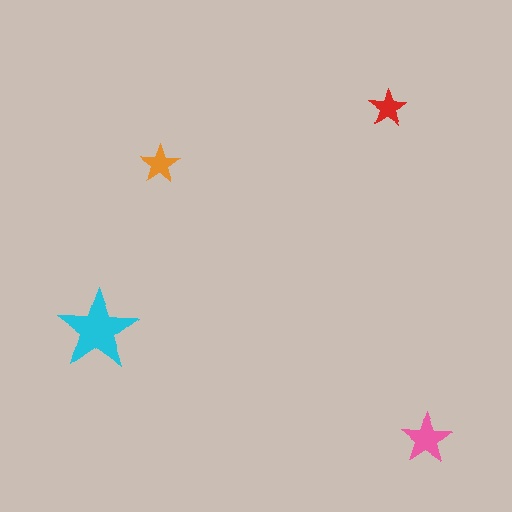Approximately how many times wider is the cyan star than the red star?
About 2 times wider.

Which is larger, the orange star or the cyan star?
The cyan one.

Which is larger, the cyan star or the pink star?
The cyan one.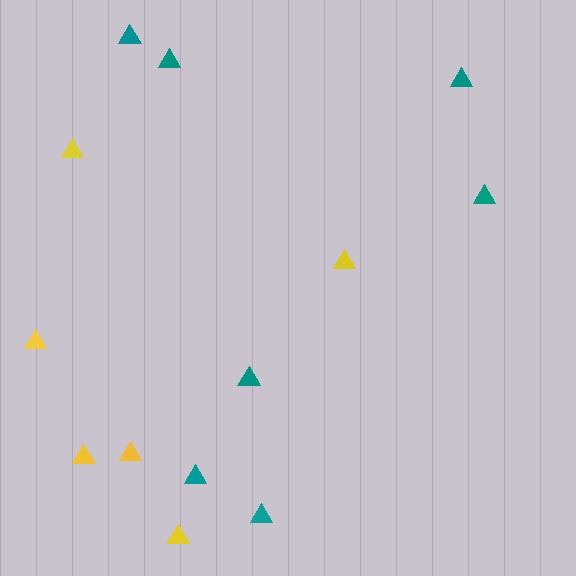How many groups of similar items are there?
There are 2 groups: one group of yellow triangles (6) and one group of teal triangles (7).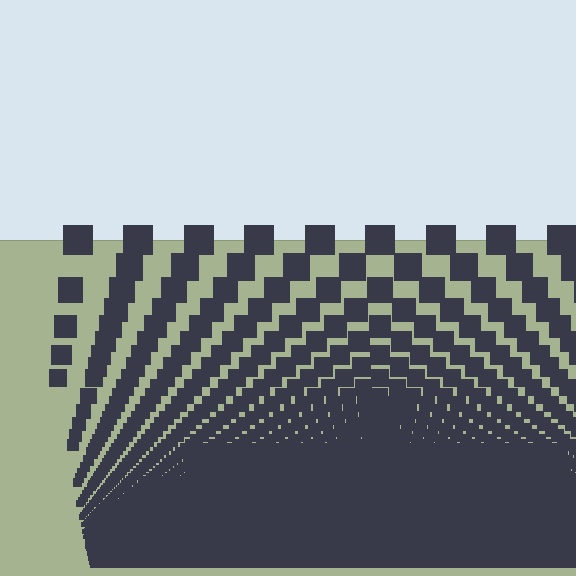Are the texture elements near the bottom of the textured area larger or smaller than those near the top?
Smaller. The gradient is inverted — elements near the bottom are smaller and denser.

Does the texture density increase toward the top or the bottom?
Density increases toward the bottom.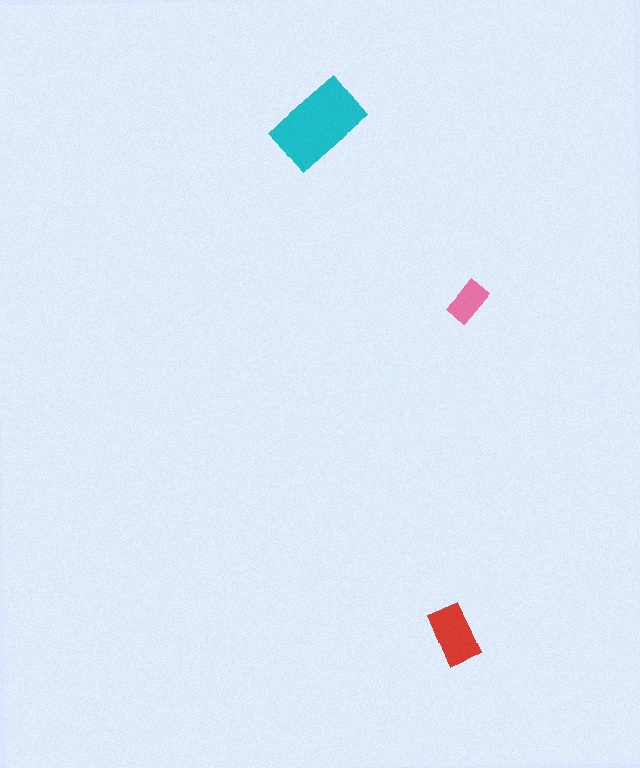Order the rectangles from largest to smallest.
the cyan one, the red one, the pink one.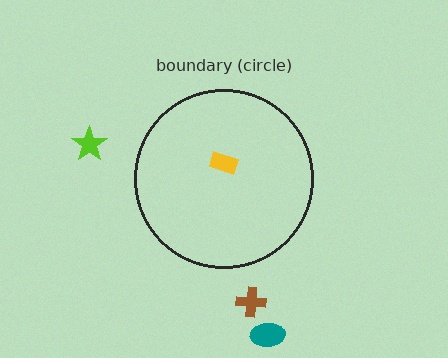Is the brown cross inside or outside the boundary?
Outside.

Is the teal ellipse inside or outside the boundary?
Outside.